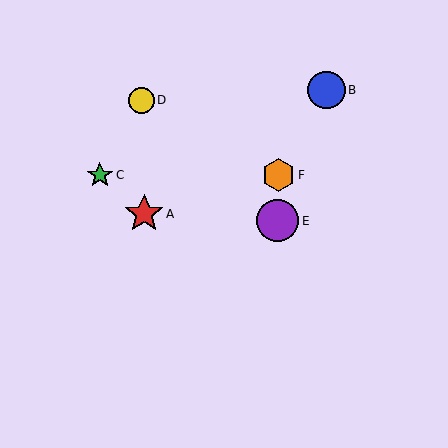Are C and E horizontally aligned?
No, C is at y≈175 and E is at y≈221.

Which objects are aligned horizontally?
Objects C, F are aligned horizontally.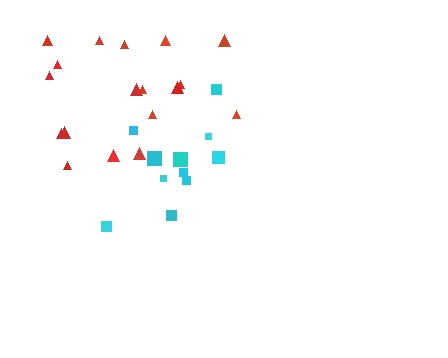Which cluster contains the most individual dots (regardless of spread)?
Red (18).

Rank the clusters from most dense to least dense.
cyan, red.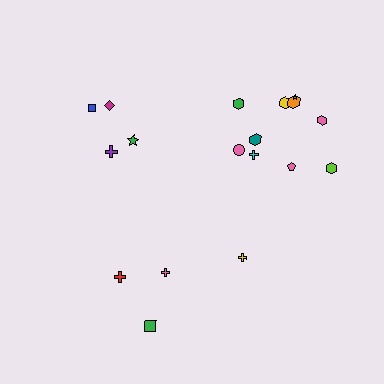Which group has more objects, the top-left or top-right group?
The top-right group.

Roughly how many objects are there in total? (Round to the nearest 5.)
Roughly 20 objects in total.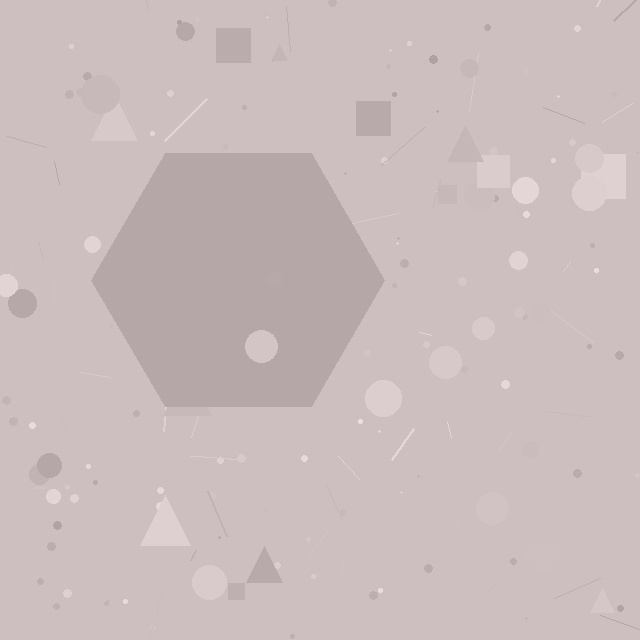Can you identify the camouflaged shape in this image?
The camouflaged shape is a hexagon.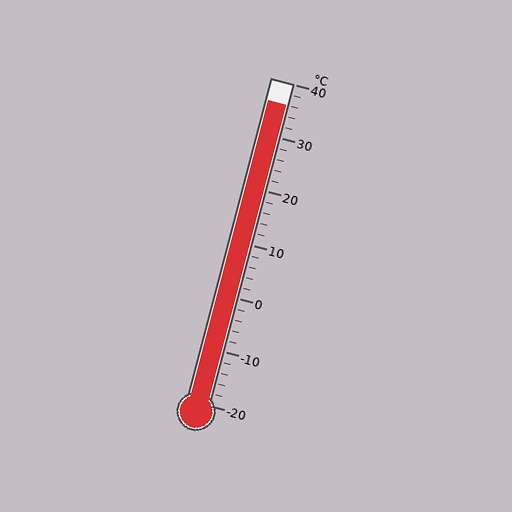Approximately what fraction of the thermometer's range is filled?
The thermometer is filled to approximately 95% of its range.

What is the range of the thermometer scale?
The thermometer scale ranges from -20°C to 40°C.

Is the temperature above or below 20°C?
The temperature is above 20°C.